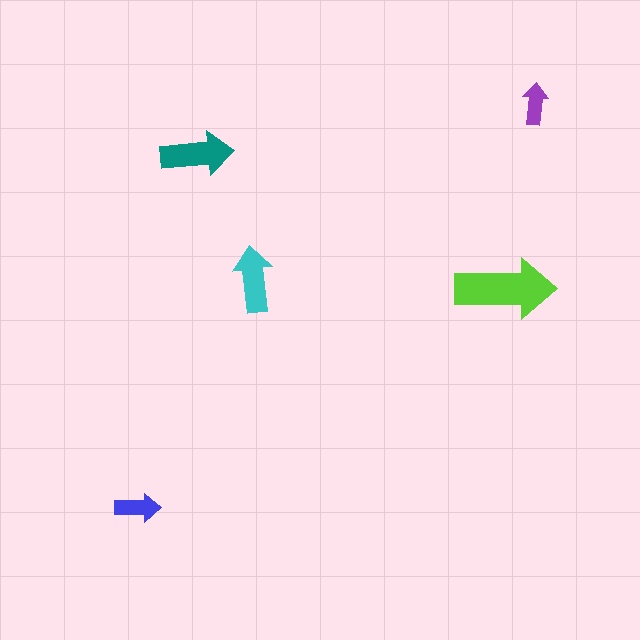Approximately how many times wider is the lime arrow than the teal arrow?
About 1.5 times wider.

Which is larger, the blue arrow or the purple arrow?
The blue one.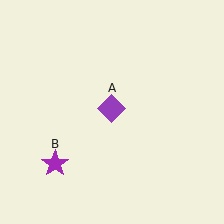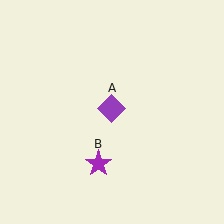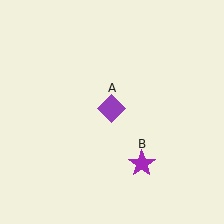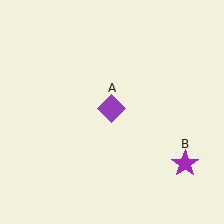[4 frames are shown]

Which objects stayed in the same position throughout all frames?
Purple diamond (object A) remained stationary.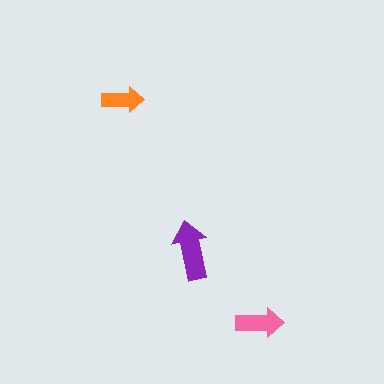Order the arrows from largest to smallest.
the purple one, the pink one, the orange one.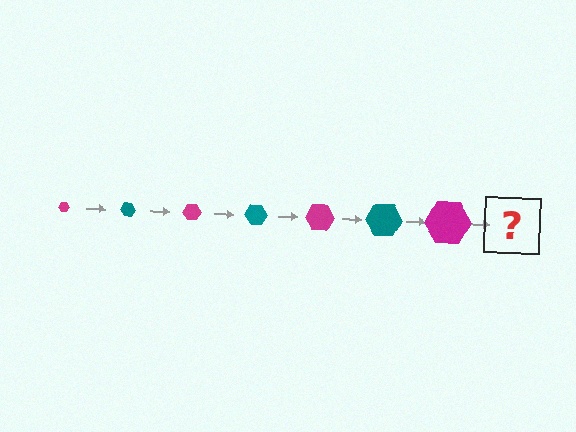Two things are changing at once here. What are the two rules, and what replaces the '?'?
The two rules are that the hexagon grows larger each step and the color cycles through magenta and teal. The '?' should be a teal hexagon, larger than the previous one.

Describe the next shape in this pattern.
It should be a teal hexagon, larger than the previous one.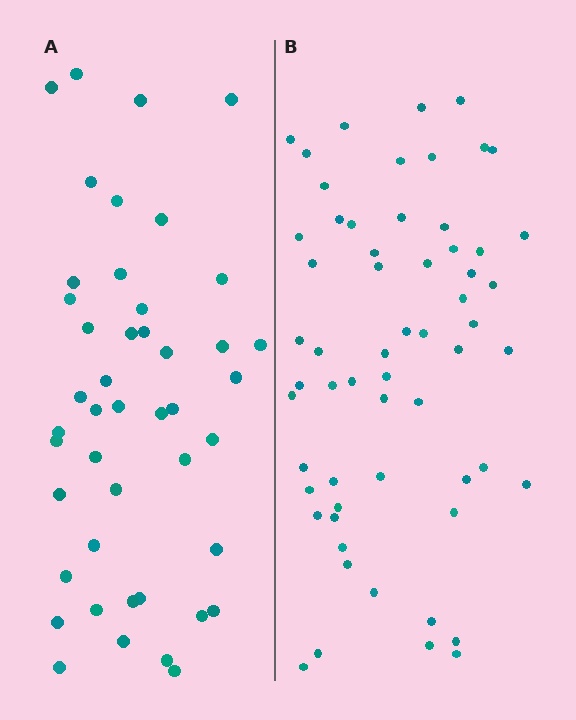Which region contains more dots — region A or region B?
Region B (the right region) has more dots.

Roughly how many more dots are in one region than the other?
Region B has approximately 15 more dots than region A.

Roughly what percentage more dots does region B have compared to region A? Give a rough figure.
About 35% more.